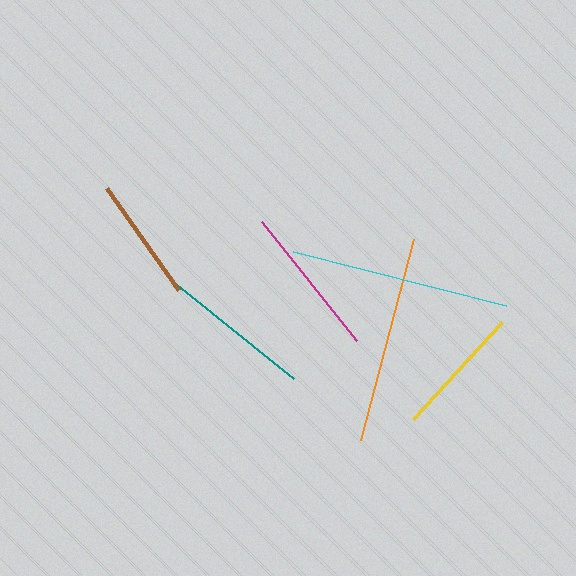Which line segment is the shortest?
The brown line is the shortest at approximately 125 pixels.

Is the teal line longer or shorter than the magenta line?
The teal line is longer than the magenta line.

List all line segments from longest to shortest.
From longest to shortest: cyan, orange, teal, magenta, yellow, brown.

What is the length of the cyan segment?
The cyan segment is approximately 219 pixels long.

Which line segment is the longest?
The cyan line is the longest at approximately 219 pixels.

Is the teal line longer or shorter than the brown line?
The teal line is longer than the brown line.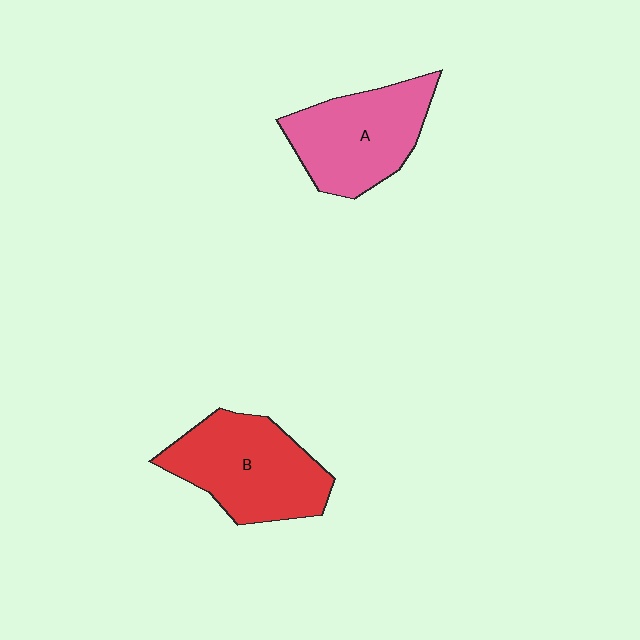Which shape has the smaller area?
Shape A (pink).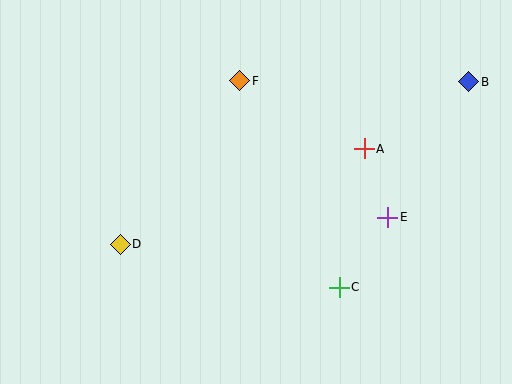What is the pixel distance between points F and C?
The distance between F and C is 229 pixels.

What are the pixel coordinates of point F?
Point F is at (240, 81).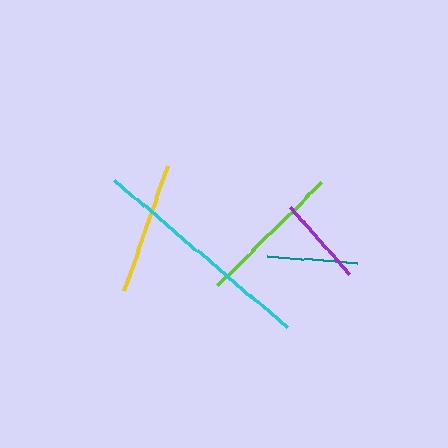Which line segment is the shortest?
The purple line is the shortest at approximately 89 pixels.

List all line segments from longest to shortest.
From longest to shortest: cyan, lime, yellow, teal, purple.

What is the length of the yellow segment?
The yellow segment is approximately 133 pixels long.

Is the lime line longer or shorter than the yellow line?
The lime line is longer than the yellow line.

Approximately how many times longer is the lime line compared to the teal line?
The lime line is approximately 1.6 times the length of the teal line.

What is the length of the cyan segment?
The cyan segment is approximately 227 pixels long.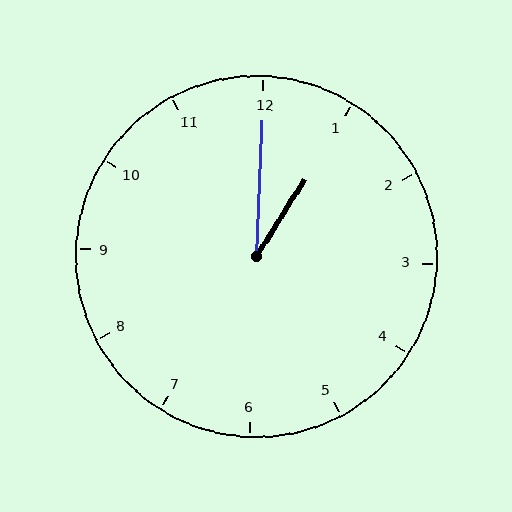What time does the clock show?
1:00.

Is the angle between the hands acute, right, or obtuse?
It is acute.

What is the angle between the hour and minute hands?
Approximately 30 degrees.